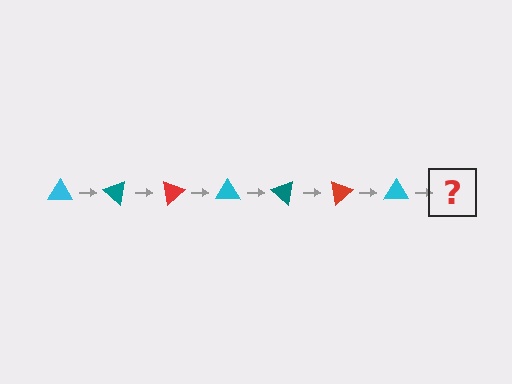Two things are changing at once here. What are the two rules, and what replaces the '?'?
The two rules are that it rotates 40 degrees each step and the color cycles through cyan, teal, and red. The '?' should be a teal triangle, rotated 280 degrees from the start.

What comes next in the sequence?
The next element should be a teal triangle, rotated 280 degrees from the start.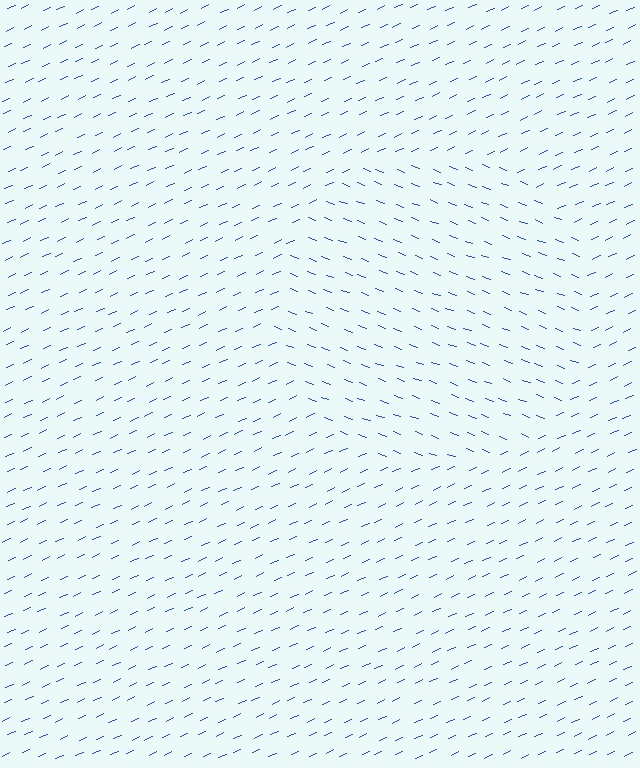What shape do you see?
I see a circle.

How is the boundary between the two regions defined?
The boundary is defined purely by a change in line orientation (approximately 45 degrees difference). All lines are the same color and thickness.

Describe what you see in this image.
The image is filled with small blue line segments. A circle region in the image has lines oriented differently from the surrounding lines, creating a visible texture boundary.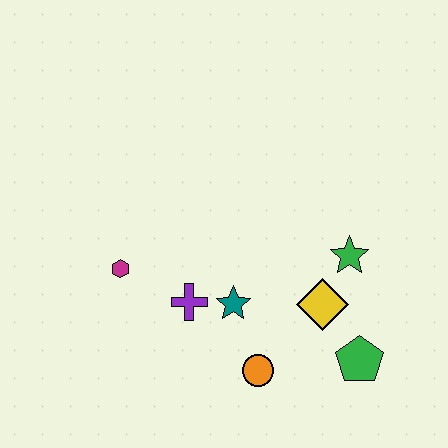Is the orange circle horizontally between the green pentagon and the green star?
No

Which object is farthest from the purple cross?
The green pentagon is farthest from the purple cross.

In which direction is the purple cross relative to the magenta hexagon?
The purple cross is to the right of the magenta hexagon.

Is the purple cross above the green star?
No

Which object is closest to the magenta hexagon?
The purple cross is closest to the magenta hexagon.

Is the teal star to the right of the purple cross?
Yes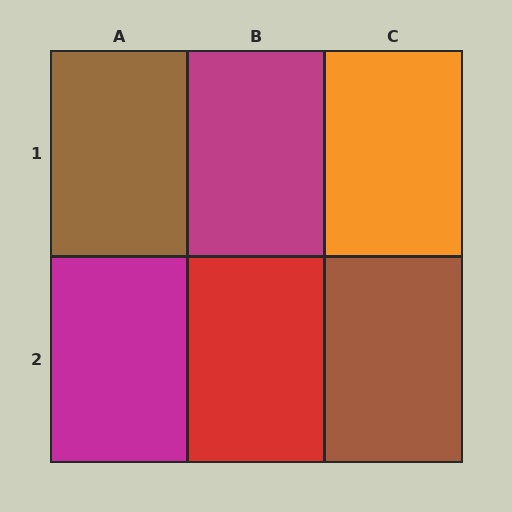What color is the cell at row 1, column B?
Magenta.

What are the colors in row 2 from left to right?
Magenta, red, brown.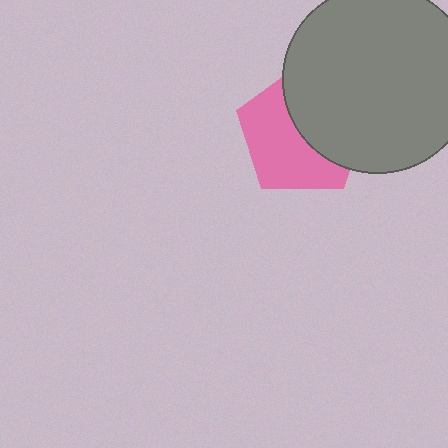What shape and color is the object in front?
The object in front is a gray circle.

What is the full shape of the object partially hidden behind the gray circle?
The partially hidden object is a pink pentagon.